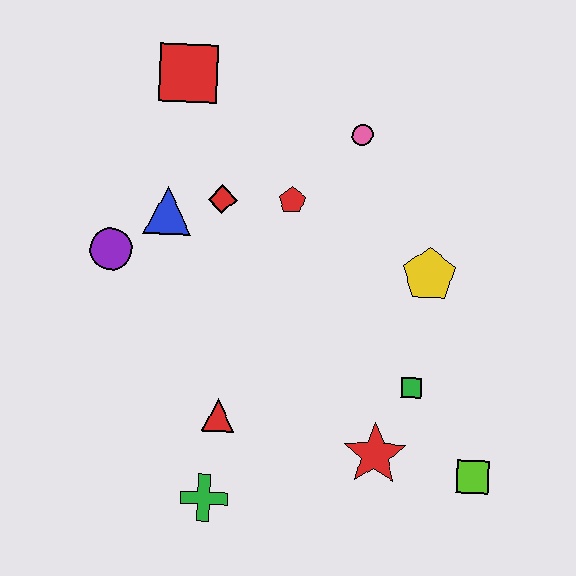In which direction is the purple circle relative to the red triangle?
The purple circle is above the red triangle.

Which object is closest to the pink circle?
The red pentagon is closest to the pink circle.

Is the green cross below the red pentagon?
Yes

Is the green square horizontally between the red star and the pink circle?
No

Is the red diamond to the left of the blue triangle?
No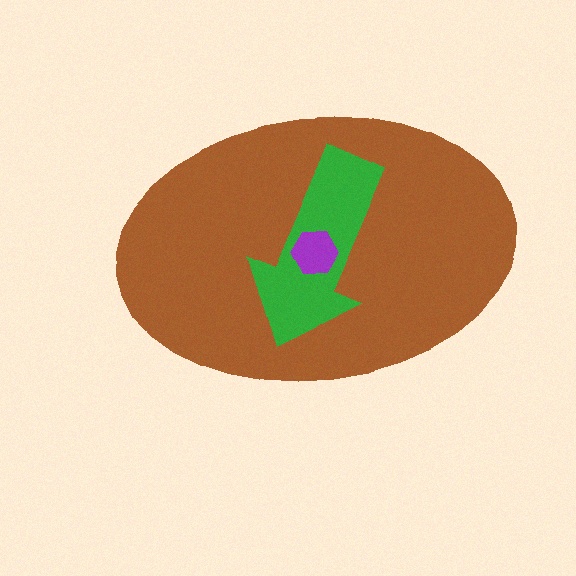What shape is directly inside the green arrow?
The purple hexagon.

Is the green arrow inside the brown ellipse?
Yes.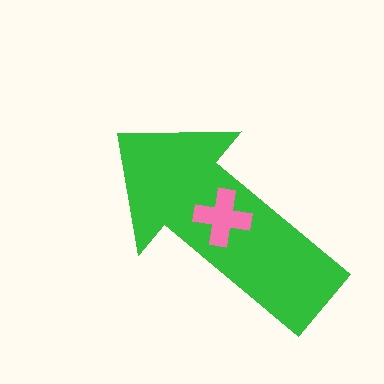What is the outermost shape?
The green arrow.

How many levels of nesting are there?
2.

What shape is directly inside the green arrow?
The pink cross.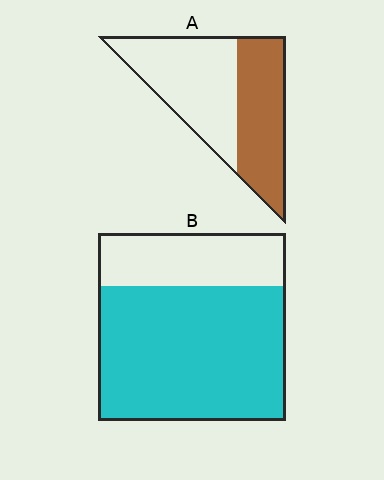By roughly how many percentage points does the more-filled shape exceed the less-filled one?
By roughly 25 percentage points (B over A).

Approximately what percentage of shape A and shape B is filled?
A is approximately 45% and B is approximately 70%.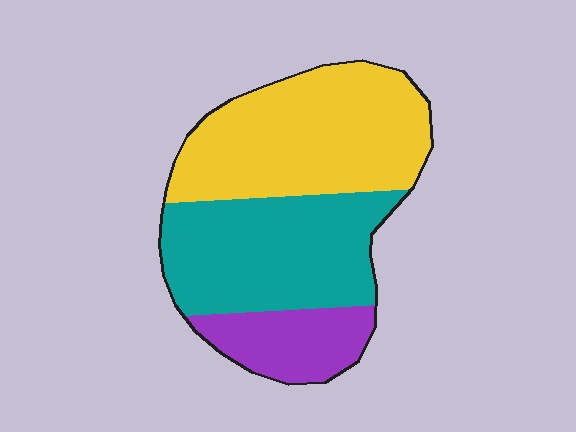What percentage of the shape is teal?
Teal takes up about two fifths (2/5) of the shape.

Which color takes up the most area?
Yellow, at roughly 45%.